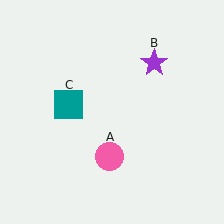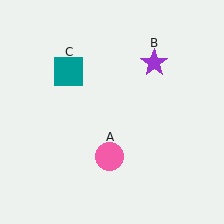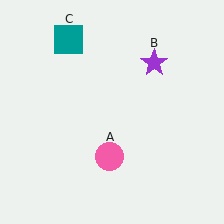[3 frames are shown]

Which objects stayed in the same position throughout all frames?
Pink circle (object A) and purple star (object B) remained stationary.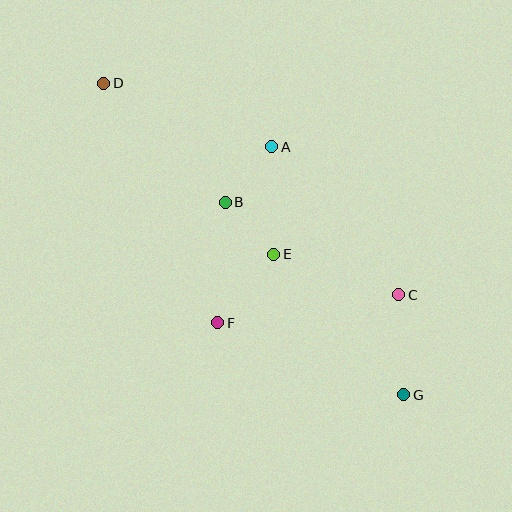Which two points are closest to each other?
Points B and E are closest to each other.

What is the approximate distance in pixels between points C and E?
The distance between C and E is approximately 131 pixels.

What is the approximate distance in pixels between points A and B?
The distance between A and B is approximately 73 pixels.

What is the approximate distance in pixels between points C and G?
The distance between C and G is approximately 100 pixels.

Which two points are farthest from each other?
Points D and G are farthest from each other.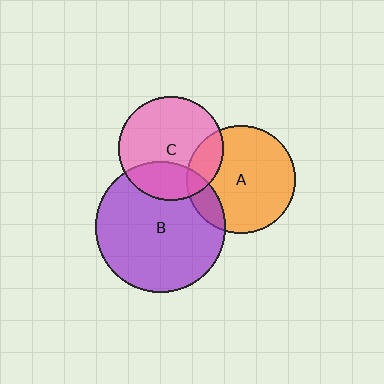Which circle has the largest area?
Circle B (purple).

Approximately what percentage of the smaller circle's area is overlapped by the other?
Approximately 25%.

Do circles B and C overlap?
Yes.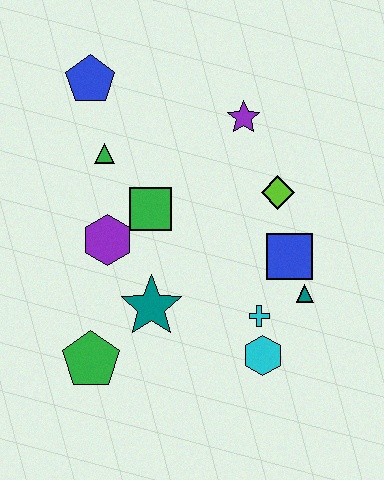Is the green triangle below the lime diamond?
No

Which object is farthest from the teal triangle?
The blue pentagon is farthest from the teal triangle.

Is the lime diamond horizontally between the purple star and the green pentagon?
No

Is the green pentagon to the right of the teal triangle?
No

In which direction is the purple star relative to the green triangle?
The purple star is to the right of the green triangle.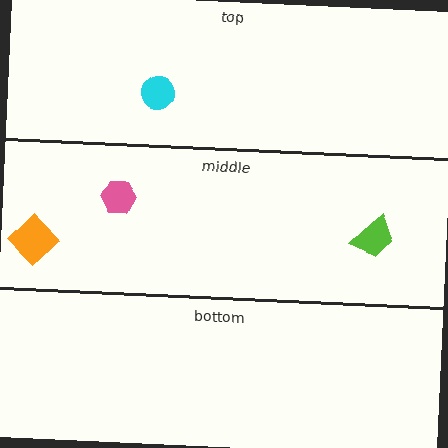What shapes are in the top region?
The cyan circle.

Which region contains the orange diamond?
The middle region.